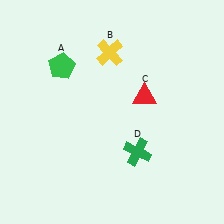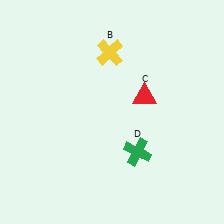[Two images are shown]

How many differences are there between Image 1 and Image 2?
There is 1 difference between the two images.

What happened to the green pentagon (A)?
The green pentagon (A) was removed in Image 2. It was in the top-left area of Image 1.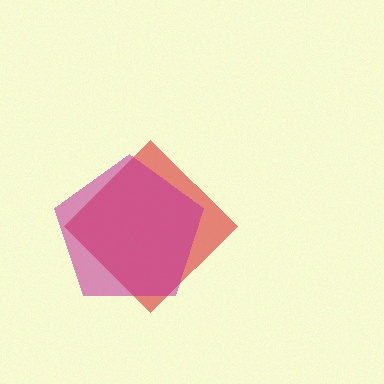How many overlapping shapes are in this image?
There are 2 overlapping shapes in the image.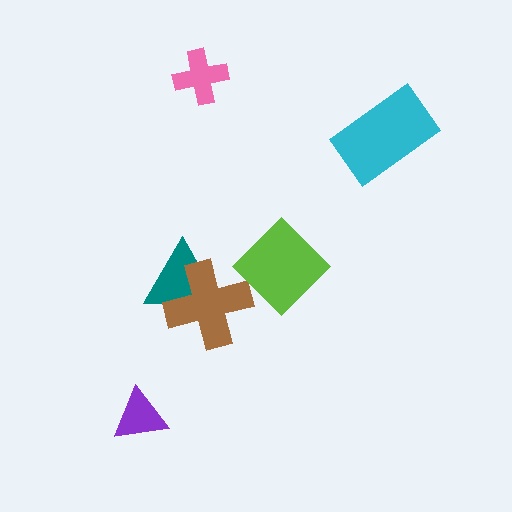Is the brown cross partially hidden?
Yes, it is partially covered by another shape.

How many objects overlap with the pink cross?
0 objects overlap with the pink cross.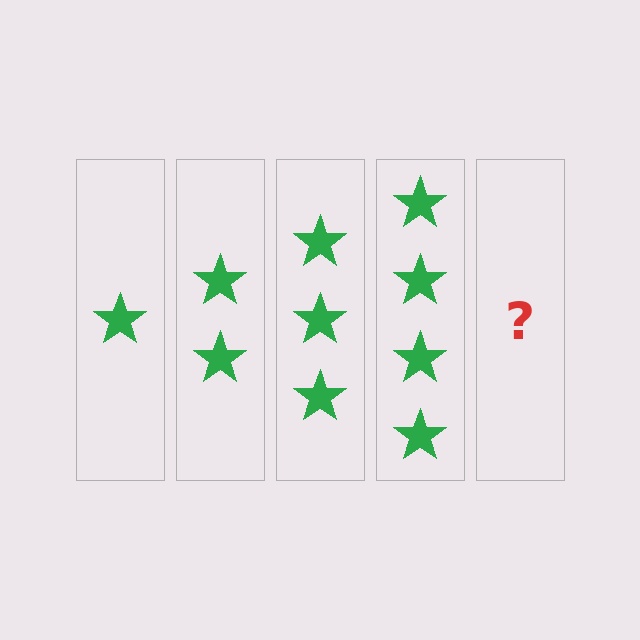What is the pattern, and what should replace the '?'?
The pattern is that each step adds one more star. The '?' should be 5 stars.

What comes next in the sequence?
The next element should be 5 stars.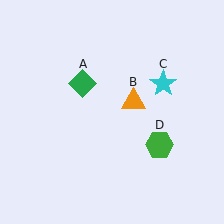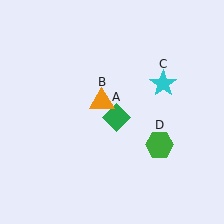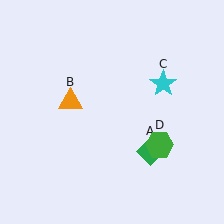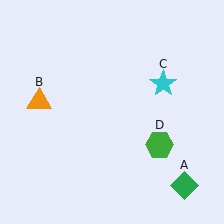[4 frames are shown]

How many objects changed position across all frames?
2 objects changed position: green diamond (object A), orange triangle (object B).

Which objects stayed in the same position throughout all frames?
Cyan star (object C) and green hexagon (object D) remained stationary.